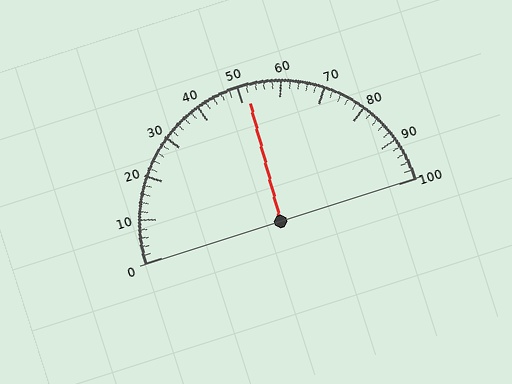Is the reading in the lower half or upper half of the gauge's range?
The reading is in the upper half of the range (0 to 100).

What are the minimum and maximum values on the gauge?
The gauge ranges from 0 to 100.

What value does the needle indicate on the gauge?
The needle indicates approximately 52.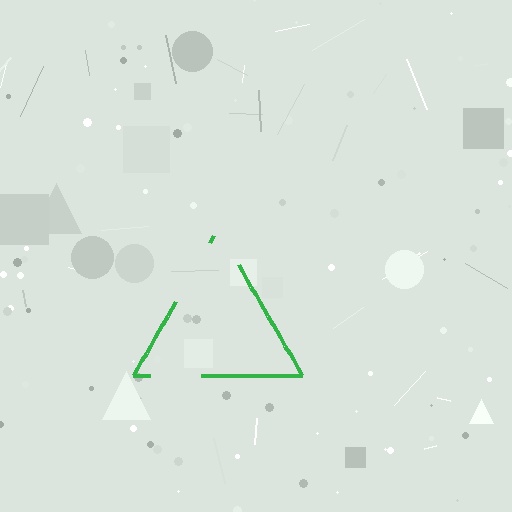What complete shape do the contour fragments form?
The contour fragments form a triangle.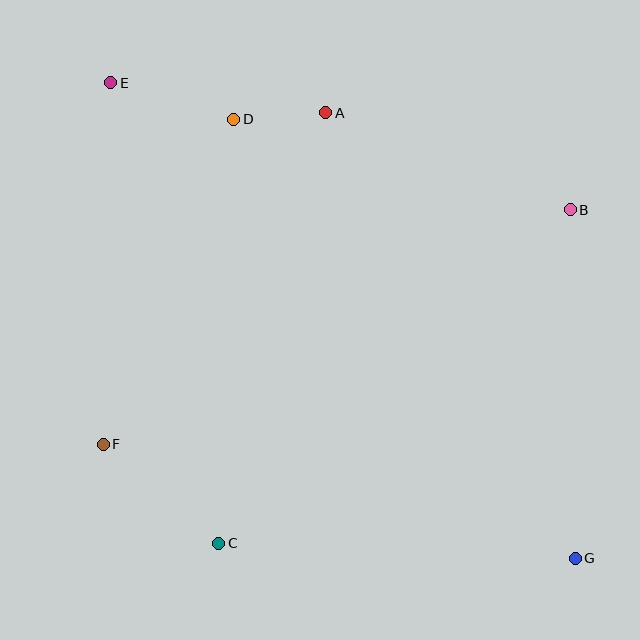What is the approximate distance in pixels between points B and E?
The distance between B and E is approximately 476 pixels.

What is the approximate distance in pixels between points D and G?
The distance between D and G is approximately 556 pixels.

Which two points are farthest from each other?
Points E and G are farthest from each other.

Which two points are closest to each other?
Points A and D are closest to each other.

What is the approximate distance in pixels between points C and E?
The distance between C and E is approximately 473 pixels.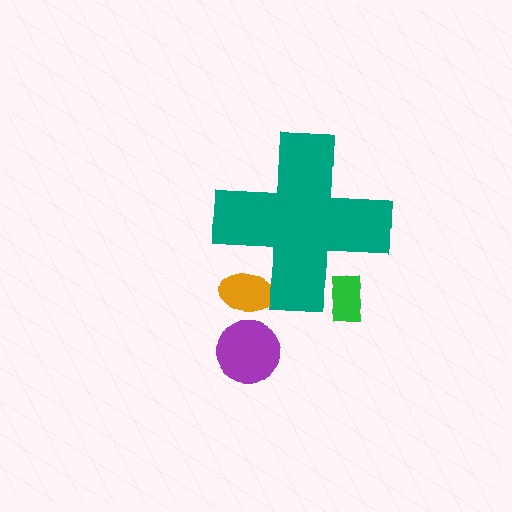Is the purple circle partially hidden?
No, the purple circle is fully visible.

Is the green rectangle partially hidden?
Yes, the green rectangle is partially hidden behind the teal cross.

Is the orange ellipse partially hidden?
Yes, the orange ellipse is partially hidden behind the teal cross.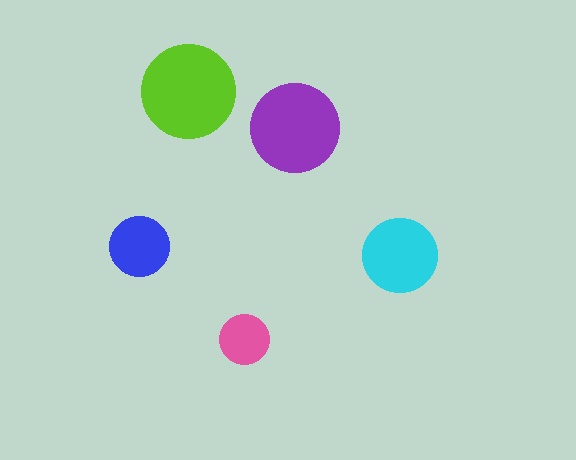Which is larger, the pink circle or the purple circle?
The purple one.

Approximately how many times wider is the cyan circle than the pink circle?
About 1.5 times wider.